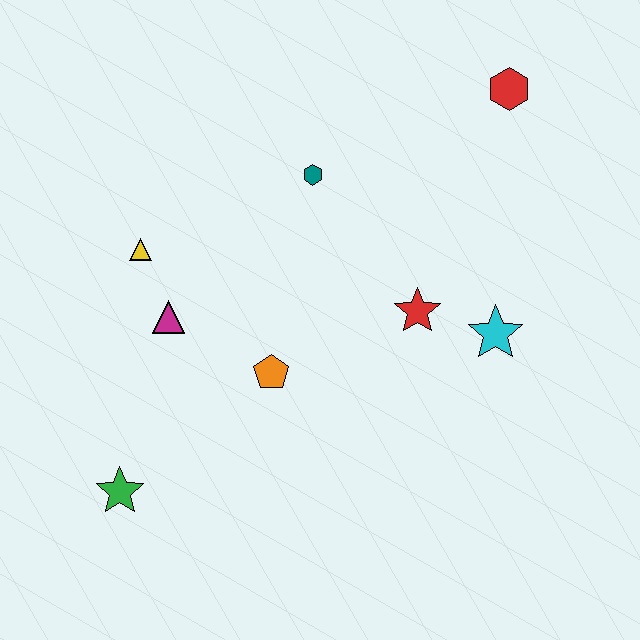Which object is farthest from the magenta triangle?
The red hexagon is farthest from the magenta triangle.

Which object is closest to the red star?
The cyan star is closest to the red star.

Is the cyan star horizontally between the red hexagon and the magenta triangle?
Yes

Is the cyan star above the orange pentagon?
Yes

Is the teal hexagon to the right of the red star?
No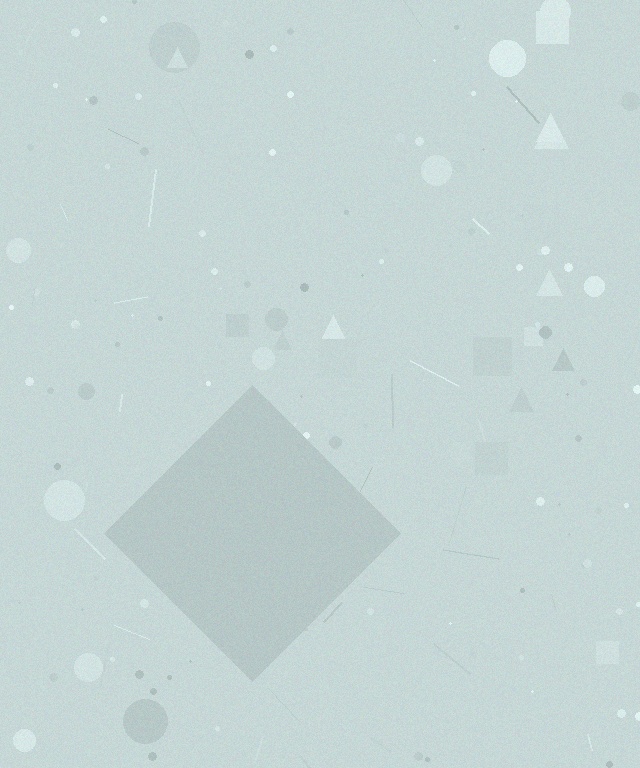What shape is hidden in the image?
A diamond is hidden in the image.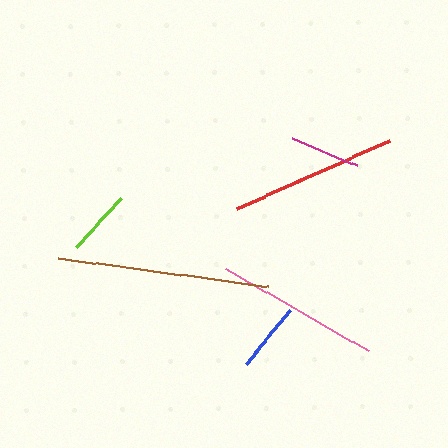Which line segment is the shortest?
The lime line is the shortest at approximately 66 pixels.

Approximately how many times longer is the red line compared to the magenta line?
The red line is approximately 2.4 times the length of the magenta line.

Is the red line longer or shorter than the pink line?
The red line is longer than the pink line.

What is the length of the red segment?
The red segment is approximately 167 pixels long.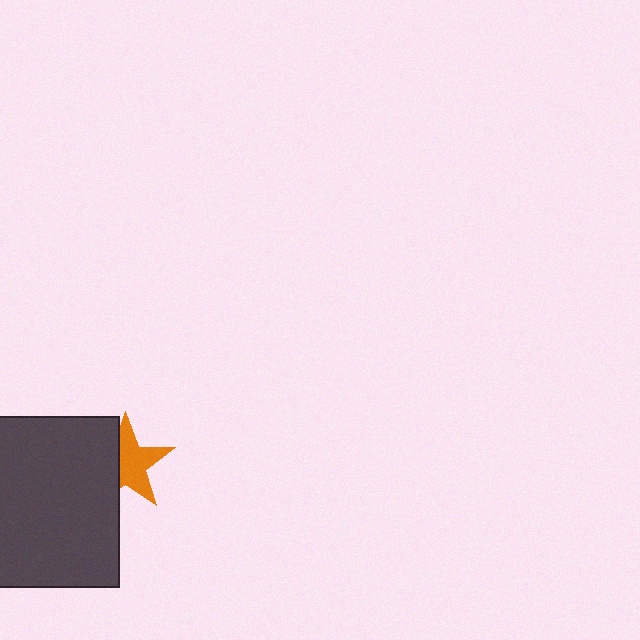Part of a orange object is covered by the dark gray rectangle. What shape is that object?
It is a star.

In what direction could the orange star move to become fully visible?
The orange star could move right. That would shift it out from behind the dark gray rectangle entirely.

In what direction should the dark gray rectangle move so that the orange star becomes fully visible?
The dark gray rectangle should move left. That is the shortest direction to clear the overlap and leave the orange star fully visible.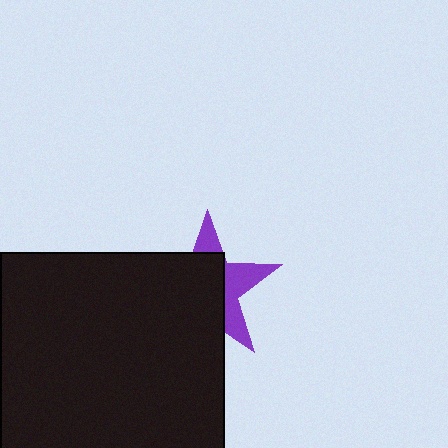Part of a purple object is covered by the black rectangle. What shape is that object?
It is a star.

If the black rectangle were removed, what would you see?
You would see the complete purple star.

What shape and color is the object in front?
The object in front is a black rectangle.